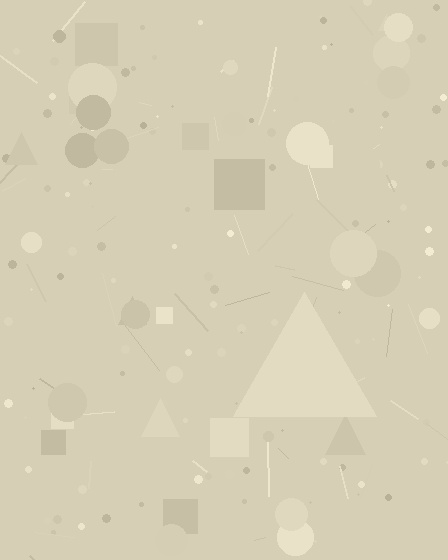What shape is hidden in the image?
A triangle is hidden in the image.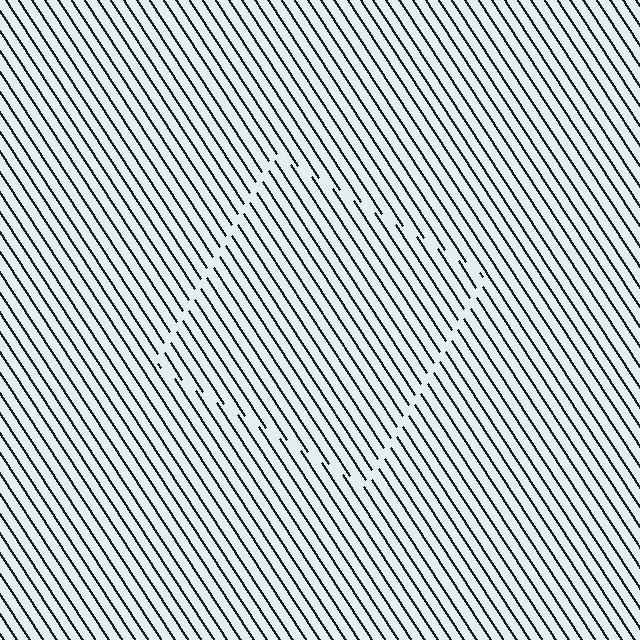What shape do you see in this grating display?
An illusory square. The interior of the shape contains the same grating, shifted by half a period — the contour is defined by the phase discontinuity where line-ends from the inner and outer gratings abut.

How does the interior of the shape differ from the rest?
The interior of the shape contains the same grating, shifted by half a period — the contour is defined by the phase discontinuity where line-ends from the inner and outer gratings abut.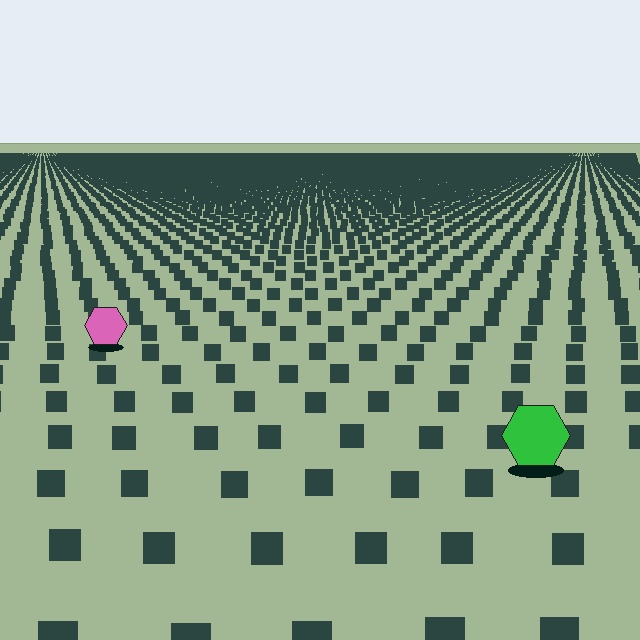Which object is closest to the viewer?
The green hexagon is closest. The texture marks near it are larger and more spread out.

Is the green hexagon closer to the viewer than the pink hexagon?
Yes. The green hexagon is closer — you can tell from the texture gradient: the ground texture is coarser near it.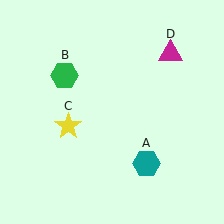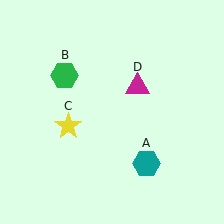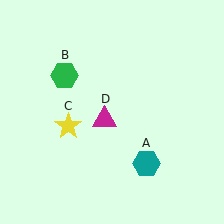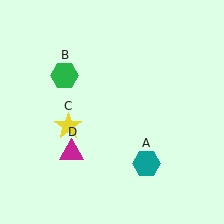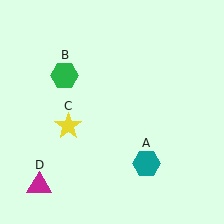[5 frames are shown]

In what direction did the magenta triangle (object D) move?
The magenta triangle (object D) moved down and to the left.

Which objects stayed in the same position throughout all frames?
Teal hexagon (object A) and green hexagon (object B) and yellow star (object C) remained stationary.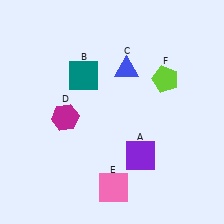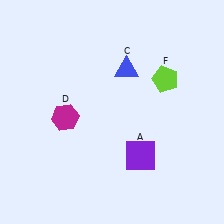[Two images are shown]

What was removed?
The pink square (E), the teal square (B) were removed in Image 2.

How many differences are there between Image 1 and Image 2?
There are 2 differences between the two images.